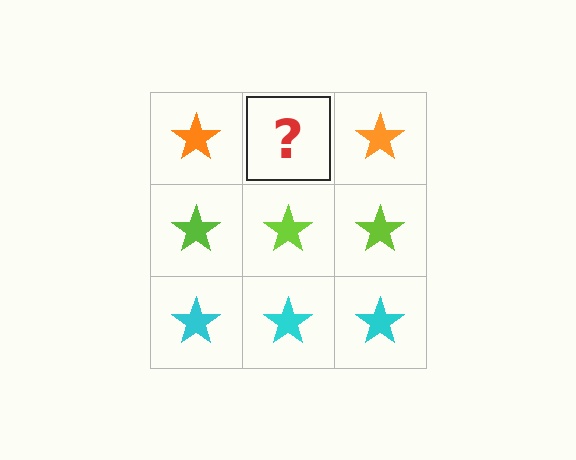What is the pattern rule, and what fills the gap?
The rule is that each row has a consistent color. The gap should be filled with an orange star.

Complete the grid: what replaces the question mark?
The question mark should be replaced with an orange star.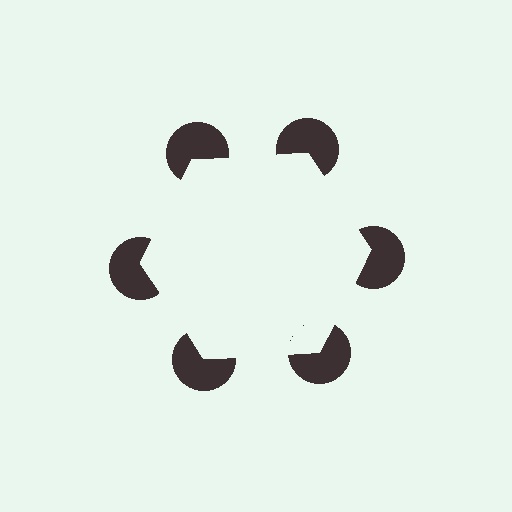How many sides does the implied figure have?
6 sides.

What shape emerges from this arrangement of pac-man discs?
An illusory hexagon — its edges are inferred from the aligned wedge cuts in the pac-man discs, not physically drawn.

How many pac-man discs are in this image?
There are 6 — one at each vertex of the illusory hexagon.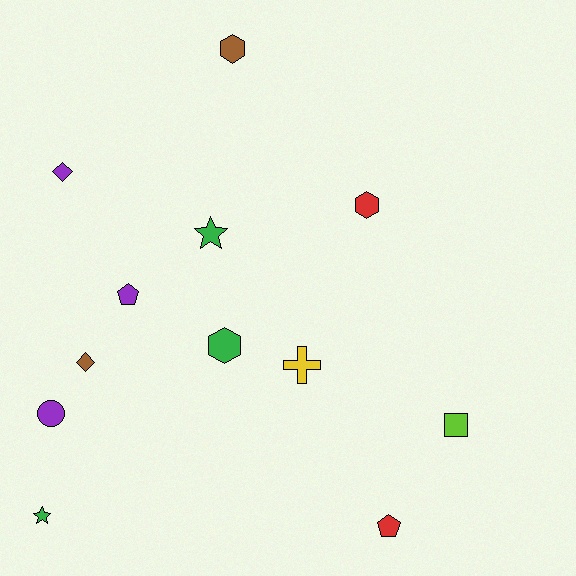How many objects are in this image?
There are 12 objects.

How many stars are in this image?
There are 2 stars.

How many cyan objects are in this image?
There are no cyan objects.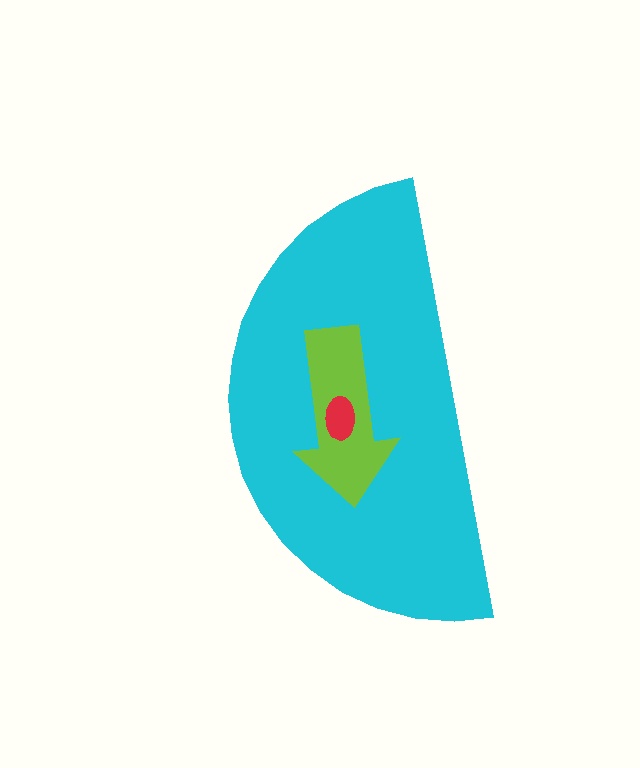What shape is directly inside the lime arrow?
The red ellipse.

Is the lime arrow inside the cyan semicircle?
Yes.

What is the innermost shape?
The red ellipse.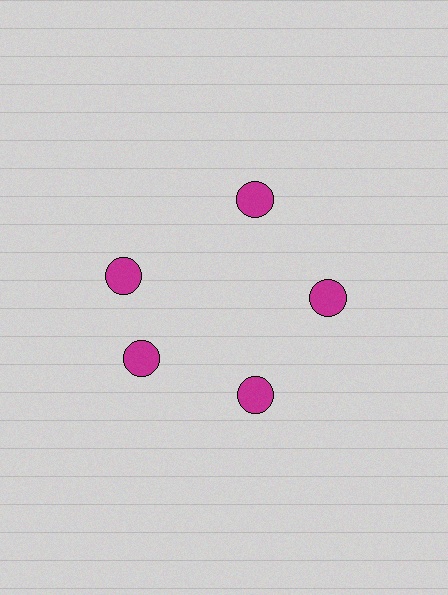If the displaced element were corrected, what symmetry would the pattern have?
It would have 5-fold rotational symmetry — the pattern would map onto itself every 72 degrees.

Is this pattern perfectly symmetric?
No. The 5 magenta circles are arranged in a ring, but one element near the 10 o'clock position is rotated out of alignment along the ring, breaking the 5-fold rotational symmetry.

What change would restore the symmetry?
The symmetry would be restored by rotating it back into even spacing with its neighbors so that all 5 circles sit at equal angles and equal distance from the center.